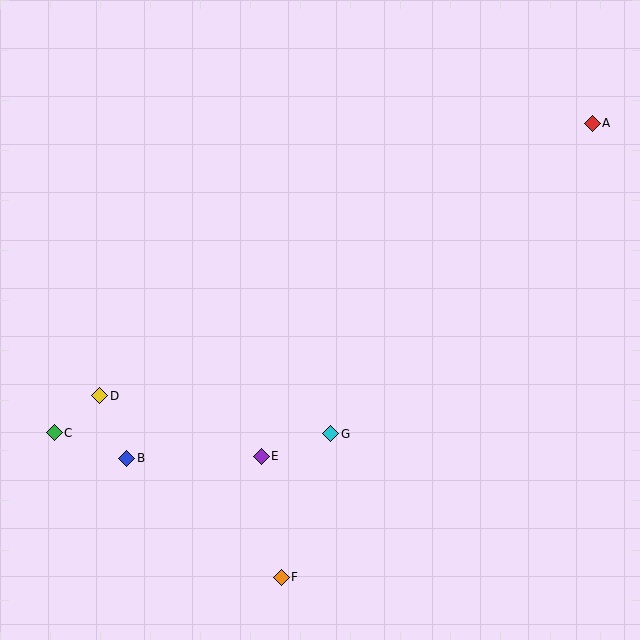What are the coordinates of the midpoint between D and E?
The midpoint between D and E is at (180, 426).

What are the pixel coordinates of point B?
Point B is at (127, 458).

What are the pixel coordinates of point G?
Point G is at (331, 434).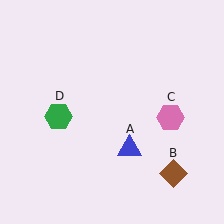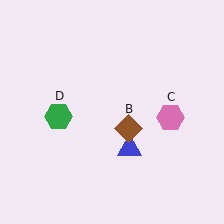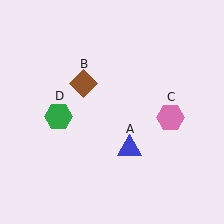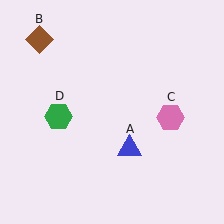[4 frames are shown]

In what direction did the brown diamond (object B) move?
The brown diamond (object B) moved up and to the left.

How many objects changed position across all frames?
1 object changed position: brown diamond (object B).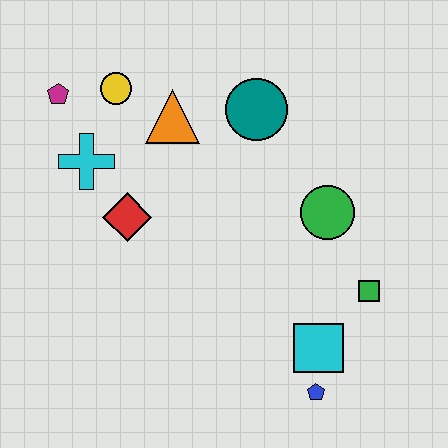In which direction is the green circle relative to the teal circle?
The green circle is below the teal circle.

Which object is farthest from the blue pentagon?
The magenta pentagon is farthest from the blue pentagon.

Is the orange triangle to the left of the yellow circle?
No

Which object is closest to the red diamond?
The cyan cross is closest to the red diamond.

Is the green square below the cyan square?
No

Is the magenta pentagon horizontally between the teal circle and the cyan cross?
No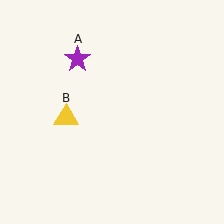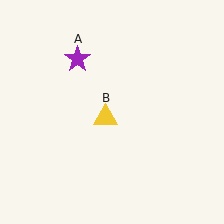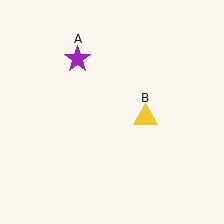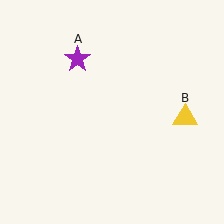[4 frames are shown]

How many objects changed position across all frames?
1 object changed position: yellow triangle (object B).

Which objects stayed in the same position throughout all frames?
Purple star (object A) remained stationary.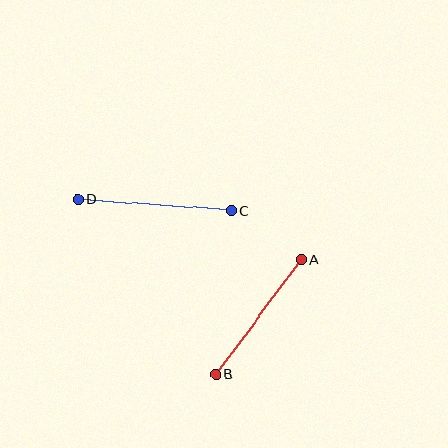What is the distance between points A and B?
The distance is approximately 143 pixels.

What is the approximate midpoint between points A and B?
The midpoint is at approximately (258, 317) pixels.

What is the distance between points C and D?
The distance is approximately 154 pixels.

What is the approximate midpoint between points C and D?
The midpoint is at approximately (154, 205) pixels.